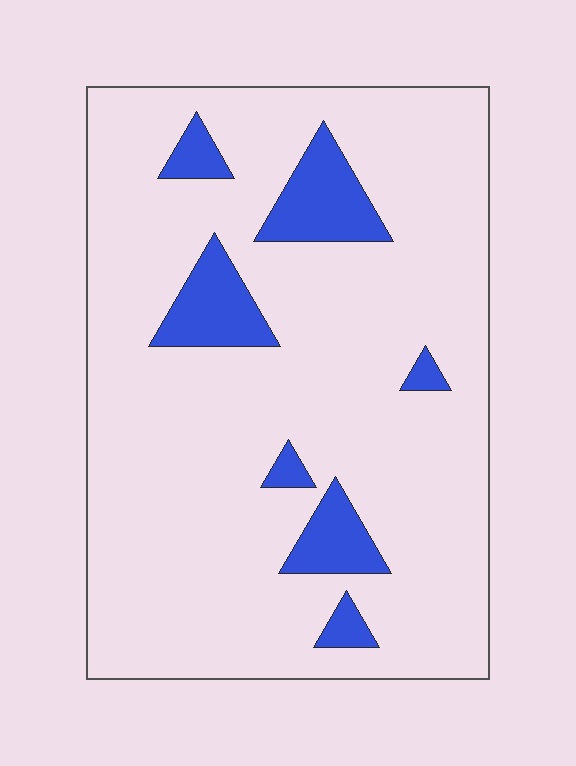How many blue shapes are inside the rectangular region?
7.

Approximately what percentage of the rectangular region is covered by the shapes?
Approximately 10%.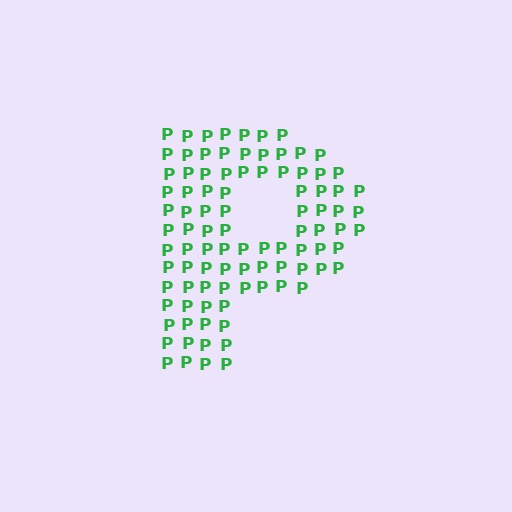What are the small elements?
The small elements are letter P's.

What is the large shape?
The large shape is the letter P.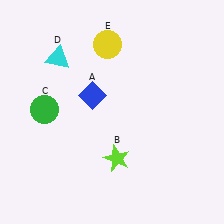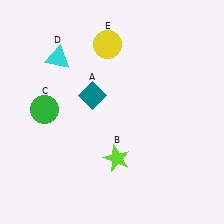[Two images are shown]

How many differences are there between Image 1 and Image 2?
There is 1 difference between the two images.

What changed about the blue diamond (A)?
In Image 1, A is blue. In Image 2, it changed to teal.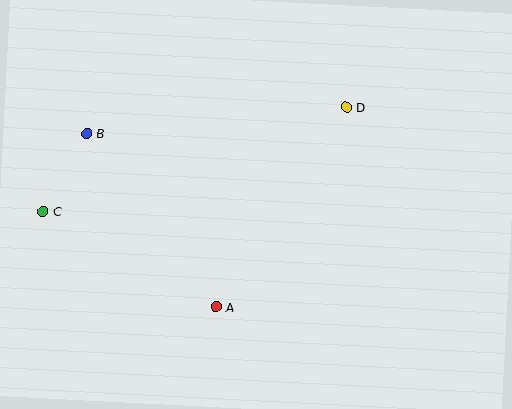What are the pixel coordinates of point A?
Point A is at (216, 307).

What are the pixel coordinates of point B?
Point B is at (87, 134).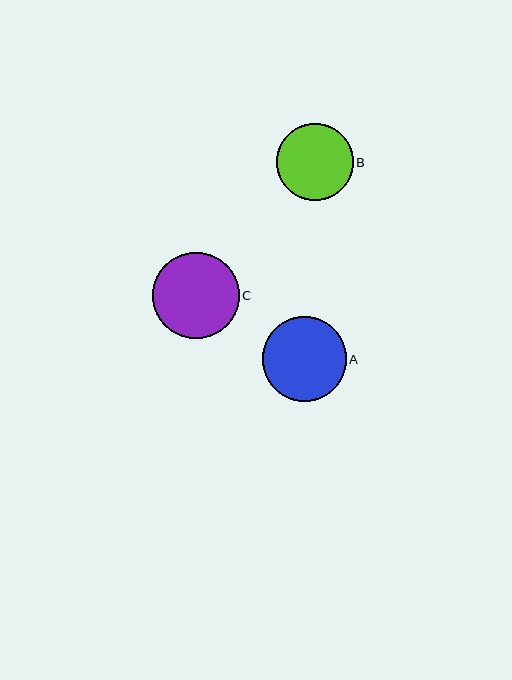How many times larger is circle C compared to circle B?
Circle C is approximately 1.1 times the size of circle B.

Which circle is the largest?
Circle C is the largest with a size of approximately 87 pixels.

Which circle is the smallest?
Circle B is the smallest with a size of approximately 77 pixels.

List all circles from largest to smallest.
From largest to smallest: C, A, B.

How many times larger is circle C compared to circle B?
Circle C is approximately 1.1 times the size of circle B.